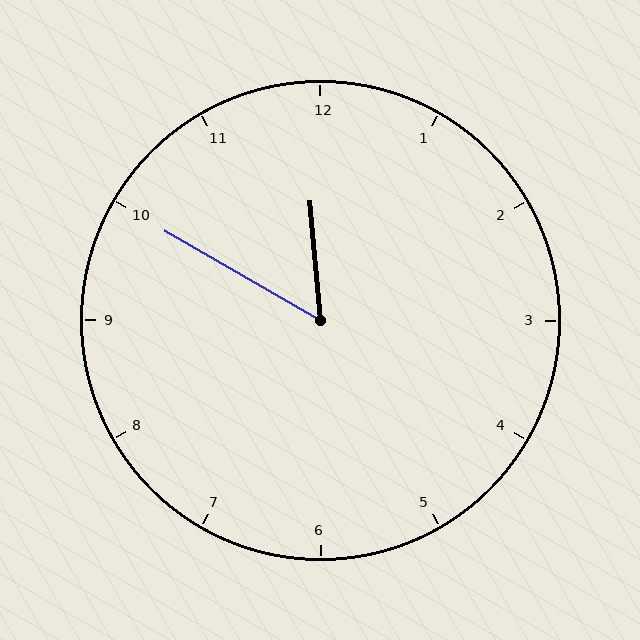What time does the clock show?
11:50.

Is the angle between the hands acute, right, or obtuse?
It is acute.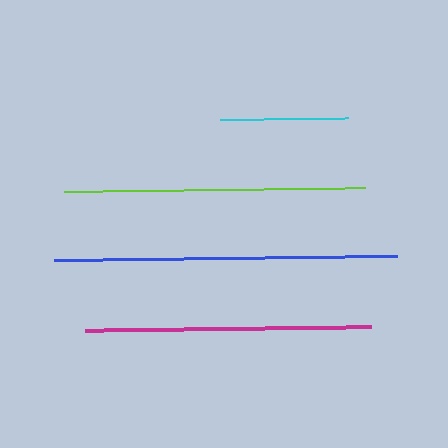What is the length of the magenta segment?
The magenta segment is approximately 287 pixels long.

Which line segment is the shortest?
The cyan line is the shortest at approximately 128 pixels.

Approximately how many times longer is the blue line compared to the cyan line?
The blue line is approximately 2.7 times the length of the cyan line.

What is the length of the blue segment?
The blue segment is approximately 343 pixels long.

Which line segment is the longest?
The blue line is the longest at approximately 343 pixels.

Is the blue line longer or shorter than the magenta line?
The blue line is longer than the magenta line.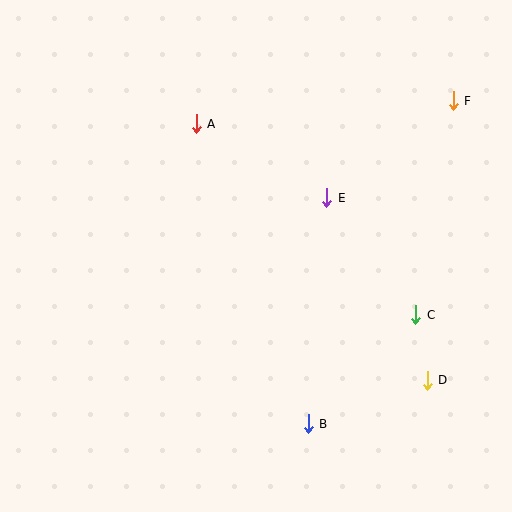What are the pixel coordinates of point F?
Point F is at (453, 101).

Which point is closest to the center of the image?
Point E at (327, 198) is closest to the center.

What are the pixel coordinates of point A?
Point A is at (196, 124).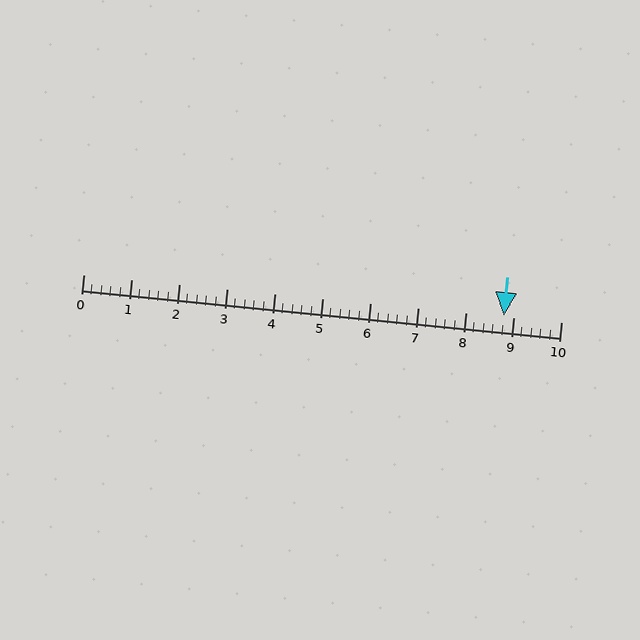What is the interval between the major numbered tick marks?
The major tick marks are spaced 1 units apart.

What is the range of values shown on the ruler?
The ruler shows values from 0 to 10.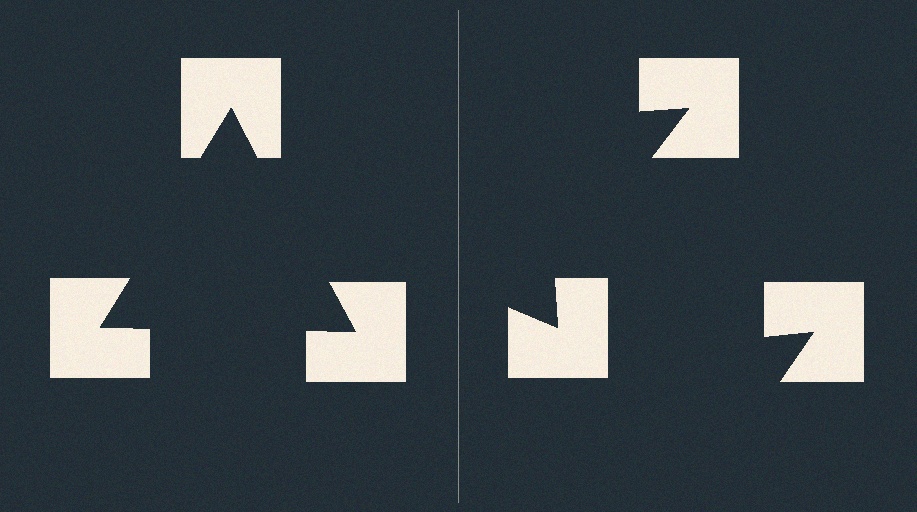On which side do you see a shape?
An illusory triangle appears on the left side. On the right side the wedge cuts are rotated, so no coherent shape forms.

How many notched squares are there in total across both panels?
6 — 3 on each side.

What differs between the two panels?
The notched squares are positioned identically on both sides; only the wedge orientations differ. On the left they align to a triangle; on the right they are misaligned.